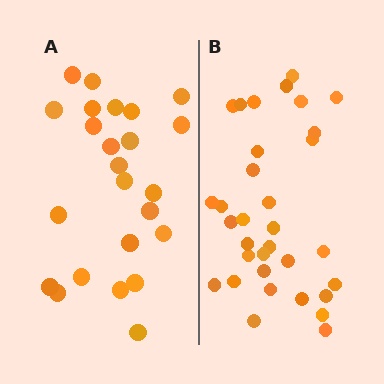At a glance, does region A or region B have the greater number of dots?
Region B (the right region) has more dots.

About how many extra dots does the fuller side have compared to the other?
Region B has roughly 8 or so more dots than region A.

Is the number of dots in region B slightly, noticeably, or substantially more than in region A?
Region B has noticeably more, but not dramatically so. The ratio is roughly 1.4 to 1.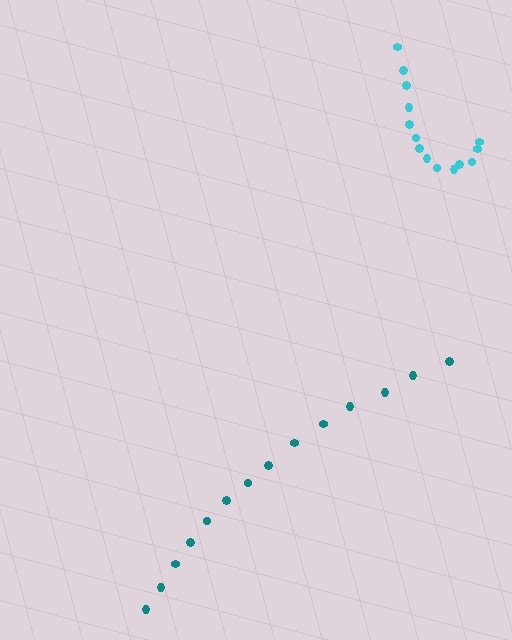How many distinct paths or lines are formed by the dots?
There are 2 distinct paths.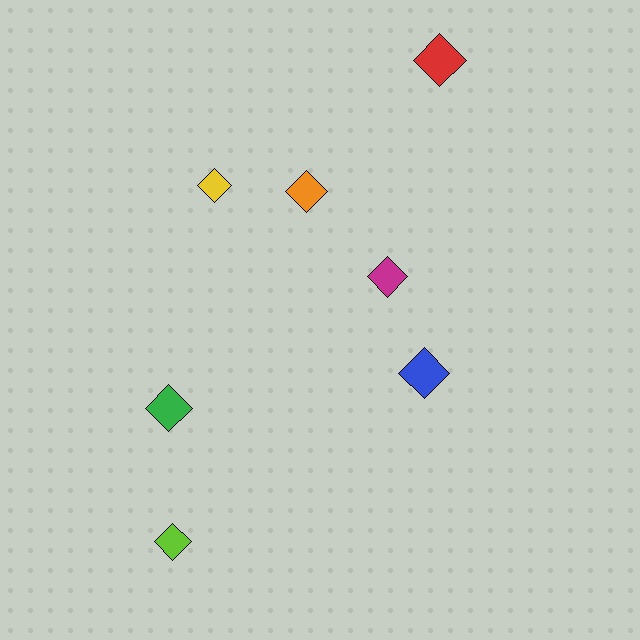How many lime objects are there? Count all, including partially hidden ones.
There is 1 lime object.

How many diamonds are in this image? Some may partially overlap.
There are 7 diamonds.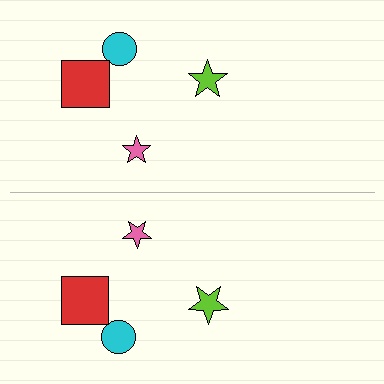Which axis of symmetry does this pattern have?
The pattern has a horizontal axis of symmetry running through the center of the image.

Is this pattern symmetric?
Yes, this pattern has bilateral (reflection) symmetry.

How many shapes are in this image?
There are 8 shapes in this image.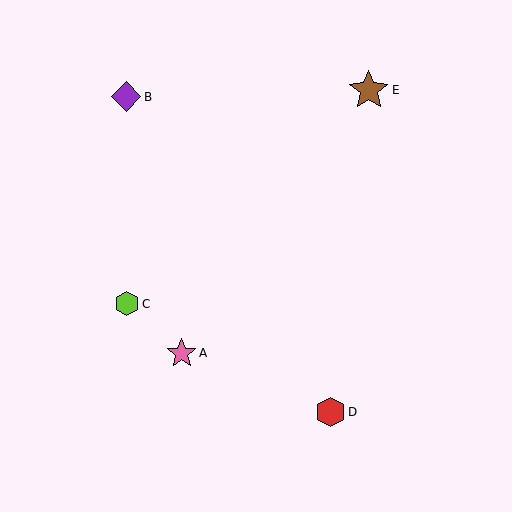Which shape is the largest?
The brown star (labeled E) is the largest.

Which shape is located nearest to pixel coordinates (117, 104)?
The purple diamond (labeled B) at (126, 97) is nearest to that location.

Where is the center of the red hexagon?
The center of the red hexagon is at (331, 412).